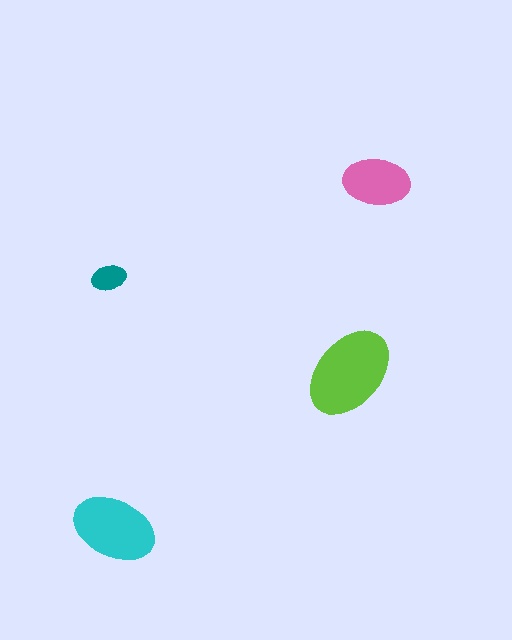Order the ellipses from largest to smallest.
the lime one, the cyan one, the pink one, the teal one.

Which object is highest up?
The pink ellipse is topmost.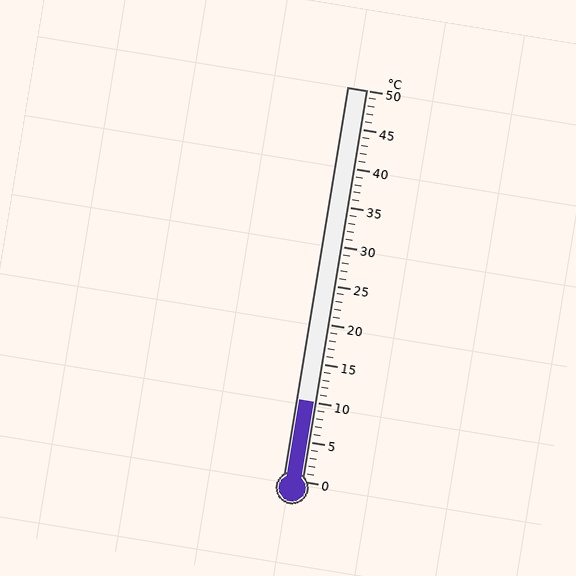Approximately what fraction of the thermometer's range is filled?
The thermometer is filled to approximately 20% of its range.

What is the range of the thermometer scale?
The thermometer scale ranges from 0°C to 50°C.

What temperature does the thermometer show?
The thermometer shows approximately 10°C.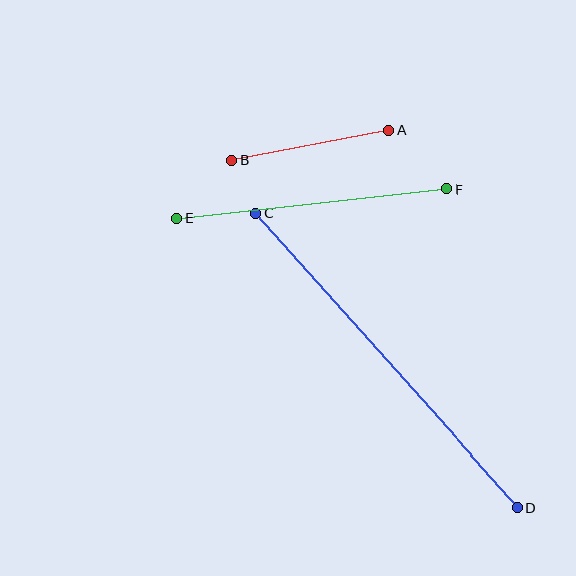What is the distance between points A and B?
The distance is approximately 160 pixels.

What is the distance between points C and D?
The distance is approximately 393 pixels.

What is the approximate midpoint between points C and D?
The midpoint is at approximately (387, 360) pixels.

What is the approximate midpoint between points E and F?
The midpoint is at approximately (312, 204) pixels.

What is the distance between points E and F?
The distance is approximately 271 pixels.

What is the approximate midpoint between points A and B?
The midpoint is at approximately (311, 145) pixels.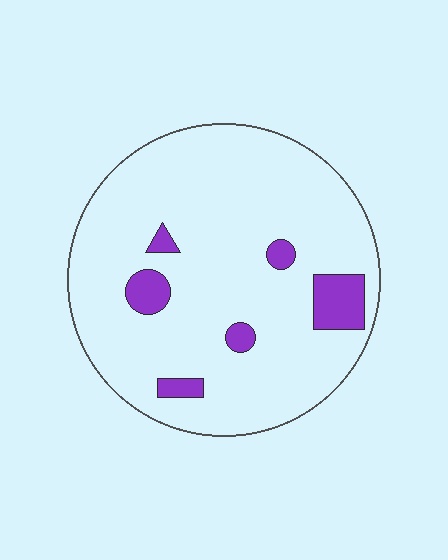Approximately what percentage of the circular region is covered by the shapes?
Approximately 10%.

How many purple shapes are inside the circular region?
6.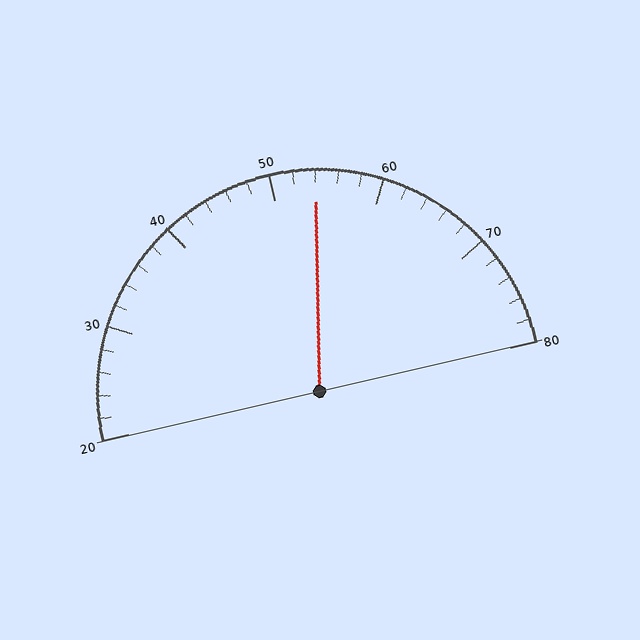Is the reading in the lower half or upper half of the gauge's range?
The reading is in the upper half of the range (20 to 80).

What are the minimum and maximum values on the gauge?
The gauge ranges from 20 to 80.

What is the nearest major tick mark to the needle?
The nearest major tick mark is 50.